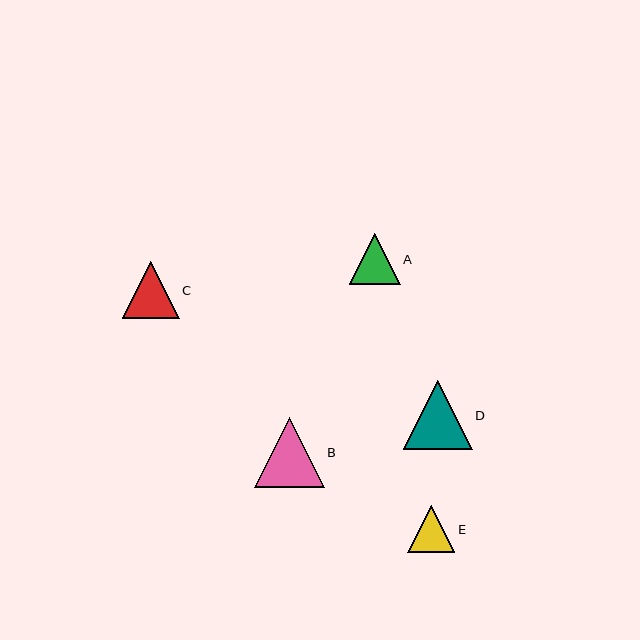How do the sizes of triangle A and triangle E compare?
Triangle A and triangle E are approximately the same size.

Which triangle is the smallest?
Triangle E is the smallest with a size of approximately 47 pixels.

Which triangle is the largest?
Triangle B is the largest with a size of approximately 69 pixels.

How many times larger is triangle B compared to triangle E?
Triangle B is approximately 1.5 times the size of triangle E.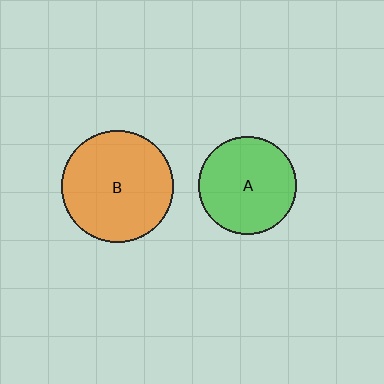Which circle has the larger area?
Circle B (orange).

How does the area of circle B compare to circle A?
Approximately 1.3 times.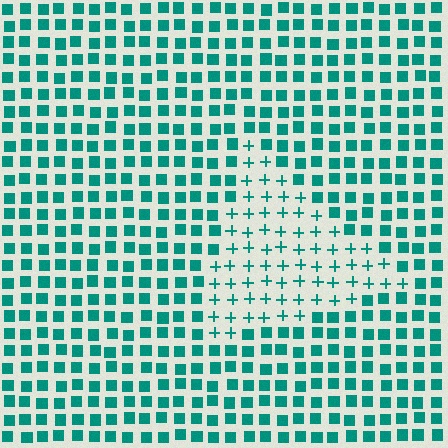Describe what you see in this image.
The image is filled with small teal elements arranged in a uniform grid. A triangle-shaped region contains plus signs, while the surrounding area contains squares. The boundary is defined purely by the change in element shape.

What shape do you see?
I see a triangle.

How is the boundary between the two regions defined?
The boundary is defined by a change in element shape: plus signs inside vs. squares outside. All elements share the same color and spacing.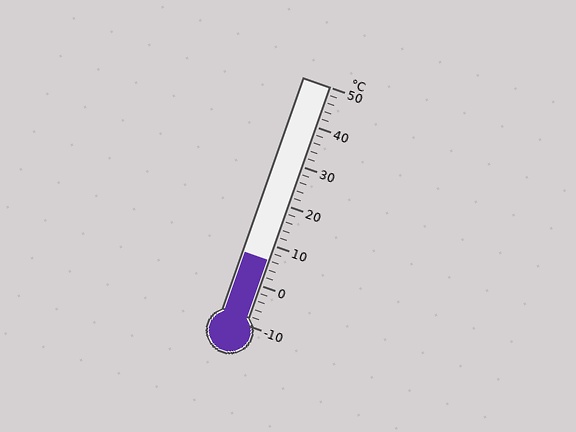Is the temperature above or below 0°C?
The temperature is above 0°C.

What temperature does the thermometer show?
The thermometer shows approximately 6°C.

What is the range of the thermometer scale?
The thermometer scale ranges from -10°C to 50°C.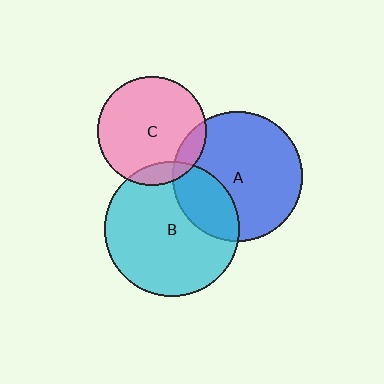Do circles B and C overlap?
Yes.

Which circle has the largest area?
Circle B (cyan).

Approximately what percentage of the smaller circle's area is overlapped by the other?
Approximately 10%.